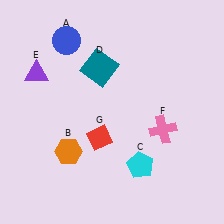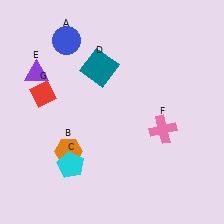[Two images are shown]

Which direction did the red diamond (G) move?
The red diamond (G) moved left.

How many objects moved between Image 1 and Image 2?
2 objects moved between the two images.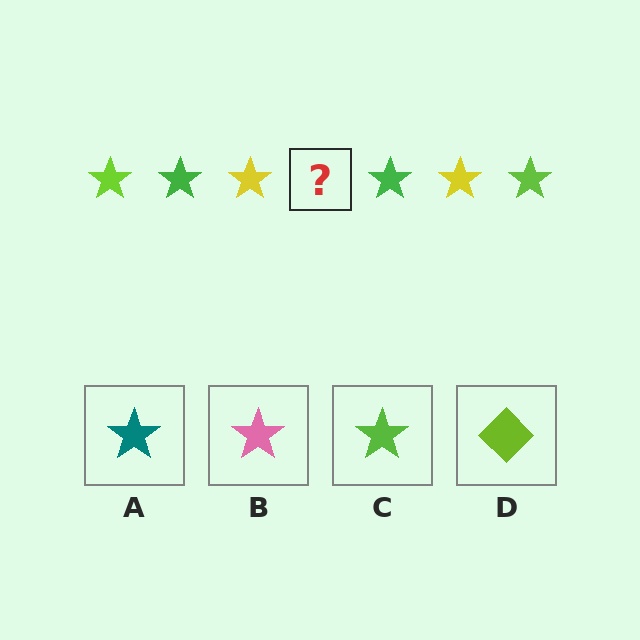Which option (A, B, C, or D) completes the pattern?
C.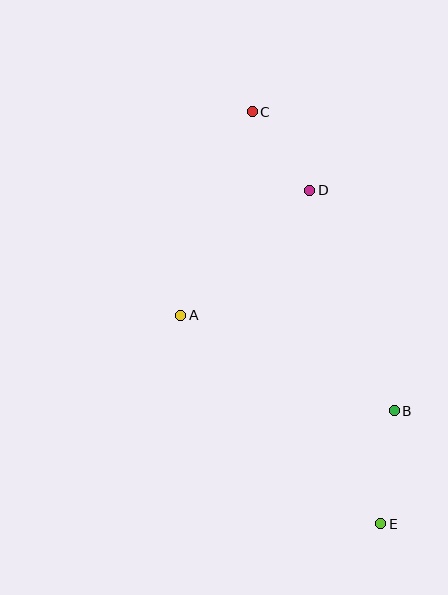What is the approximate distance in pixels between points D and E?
The distance between D and E is approximately 341 pixels.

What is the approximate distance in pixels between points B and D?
The distance between B and D is approximately 236 pixels.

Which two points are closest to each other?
Points C and D are closest to each other.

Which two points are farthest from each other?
Points C and E are farthest from each other.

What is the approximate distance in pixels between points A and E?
The distance between A and E is approximately 289 pixels.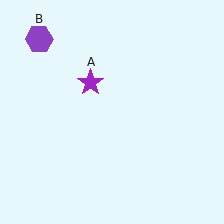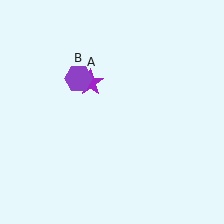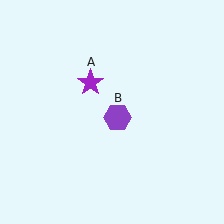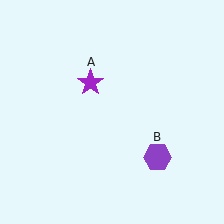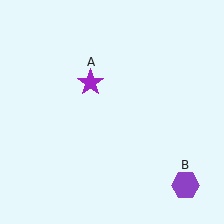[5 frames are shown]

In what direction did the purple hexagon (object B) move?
The purple hexagon (object B) moved down and to the right.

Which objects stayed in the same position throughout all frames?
Purple star (object A) remained stationary.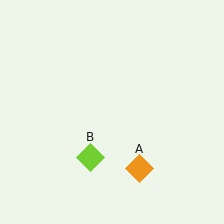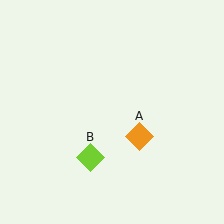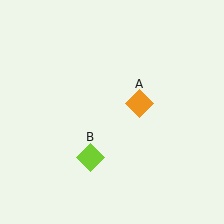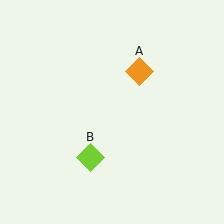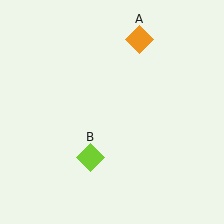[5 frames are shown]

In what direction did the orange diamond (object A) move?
The orange diamond (object A) moved up.